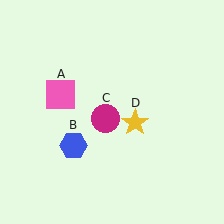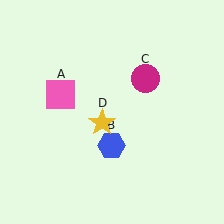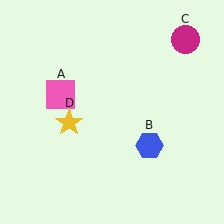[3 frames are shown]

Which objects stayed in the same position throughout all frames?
Pink square (object A) remained stationary.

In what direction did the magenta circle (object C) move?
The magenta circle (object C) moved up and to the right.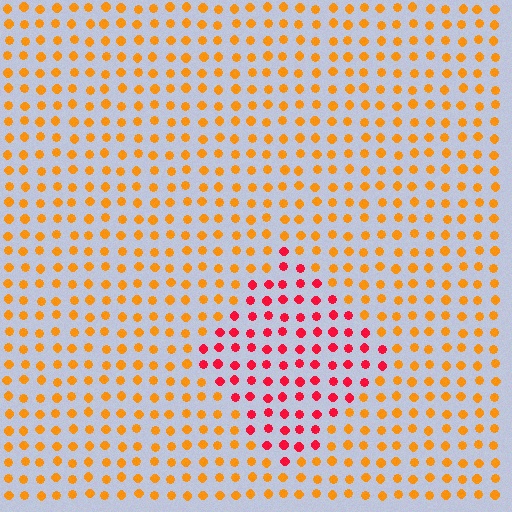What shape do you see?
I see a diamond.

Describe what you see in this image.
The image is filled with small orange elements in a uniform arrangement. A diamond-shaped region is visible where the elements are tinted to a slightly different hue, forming a subtle color boundary.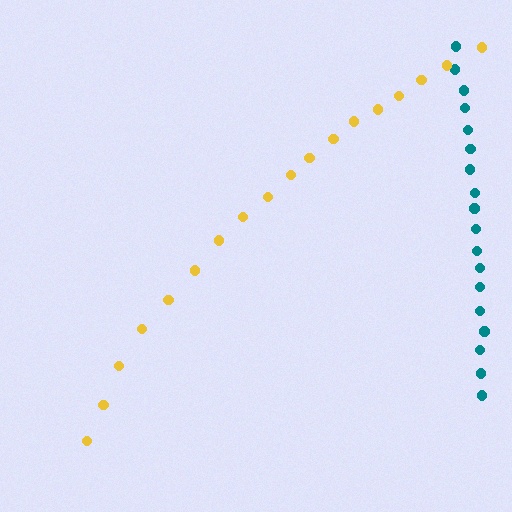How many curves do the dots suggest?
There are 2 distinct paths.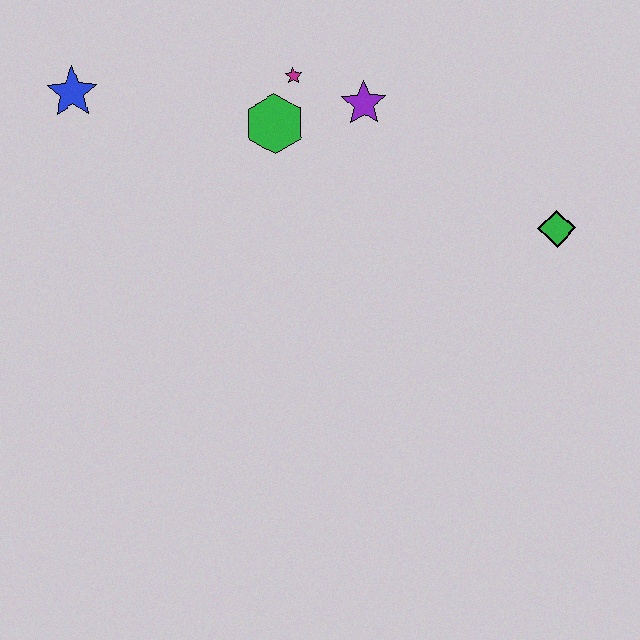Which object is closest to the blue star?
The green hexagon is closest to the blue star.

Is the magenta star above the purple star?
Yes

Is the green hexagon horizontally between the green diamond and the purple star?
No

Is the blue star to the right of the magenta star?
No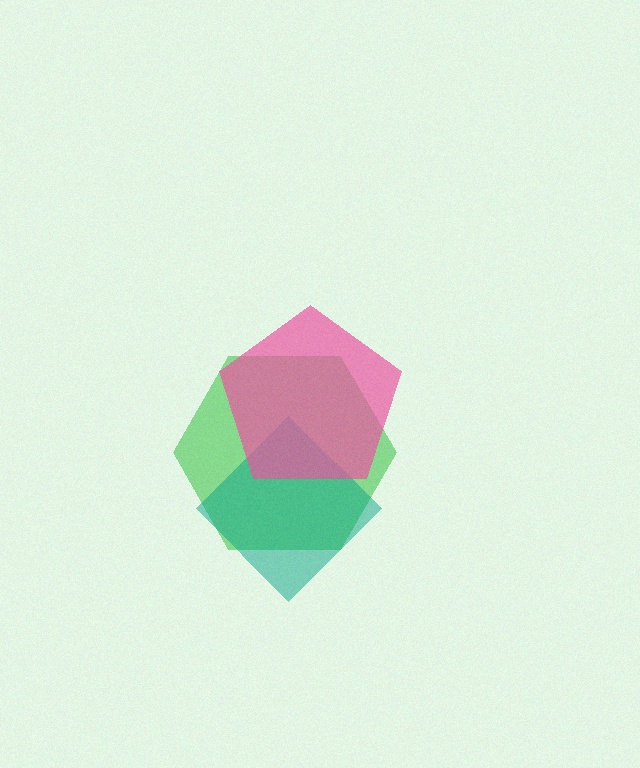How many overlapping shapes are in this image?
There are 3 overlapping shapes in the image.